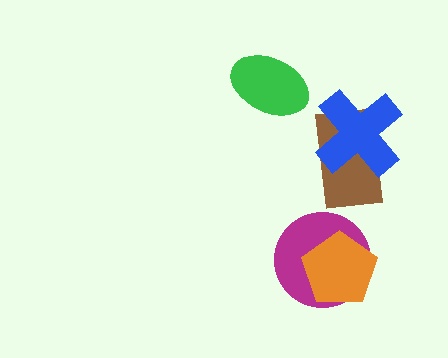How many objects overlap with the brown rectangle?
1 object overlaps with the brown rectangle.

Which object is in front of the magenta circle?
The orange pentagon is in front of the magenta circle.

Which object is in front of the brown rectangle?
The blue cross is in front of the brown rectangle.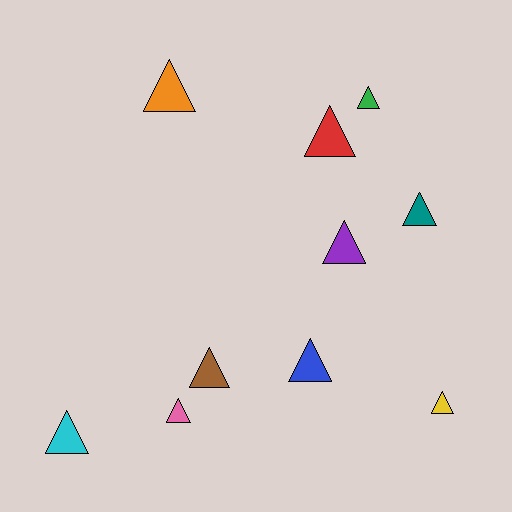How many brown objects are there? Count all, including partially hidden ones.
There is 1 brown object.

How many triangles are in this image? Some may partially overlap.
There are 10 triangles.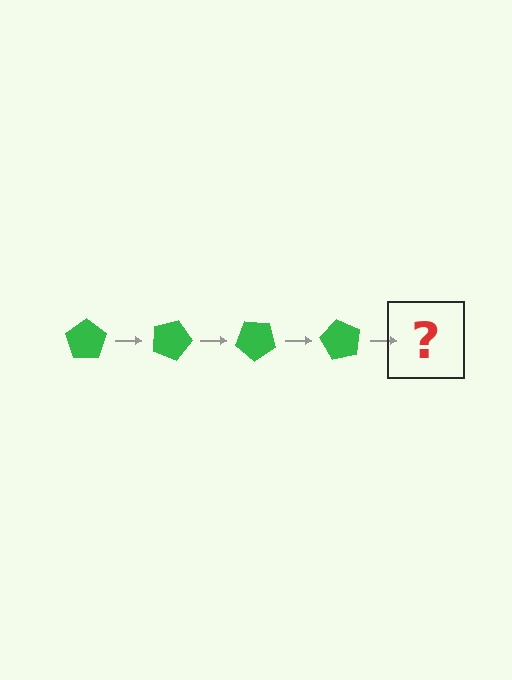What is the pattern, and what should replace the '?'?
The pattern is that the pentagon rotates 20 degrees each step. The '?' should be a green pentagon rotated 80 degrees.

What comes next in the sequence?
The next element should be a green pentagon rotated 80 degrees.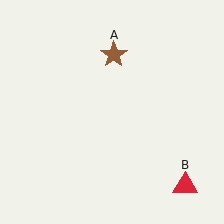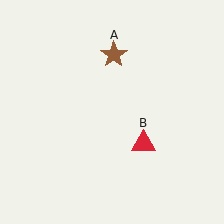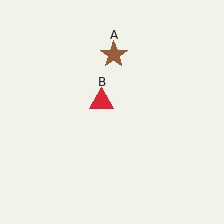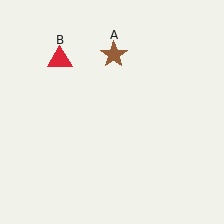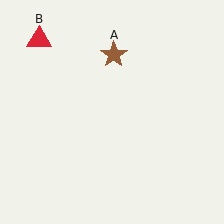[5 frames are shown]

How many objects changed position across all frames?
1 object changed position: red triangle (object B).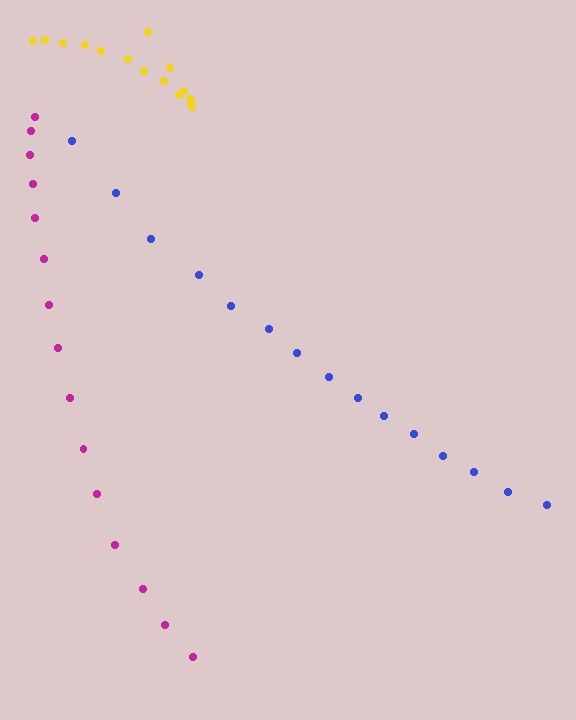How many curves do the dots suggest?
There are 3 distinct paths.